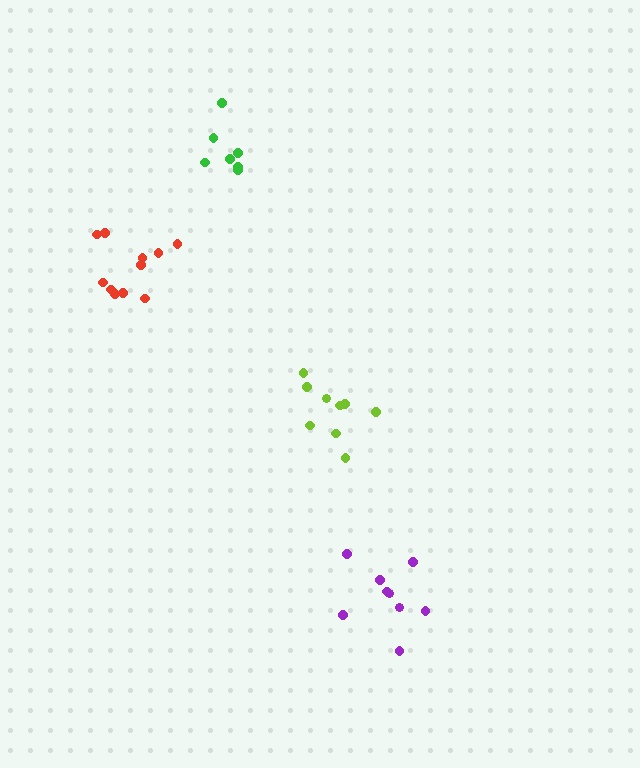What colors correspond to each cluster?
The clusters are colored: green, lime, red, purple.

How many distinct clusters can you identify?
There are 4 distinct clusters.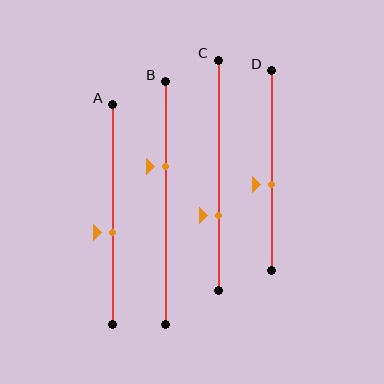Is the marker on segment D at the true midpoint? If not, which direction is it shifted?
No, the marker on segment D is shifted downward by about 7% of the segment length.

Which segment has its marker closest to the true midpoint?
Segment D has its marker closest to the true midpoint.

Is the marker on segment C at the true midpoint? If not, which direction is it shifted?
No, the marker on segment C is shifted downward by about 17% of the segment length.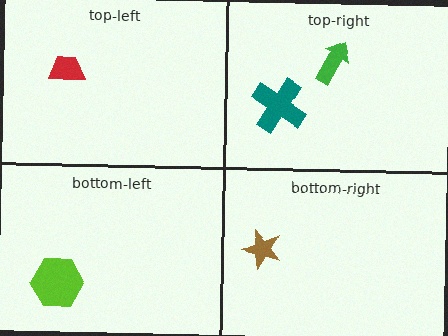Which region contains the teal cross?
The top-right region.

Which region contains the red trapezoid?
The top-left region.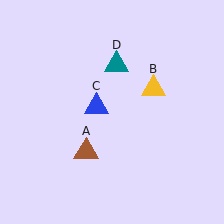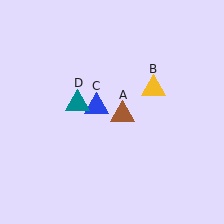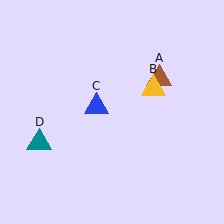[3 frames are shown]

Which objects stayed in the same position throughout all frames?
Yellow triangle (object B) and blue triangle (object C) remained stationary.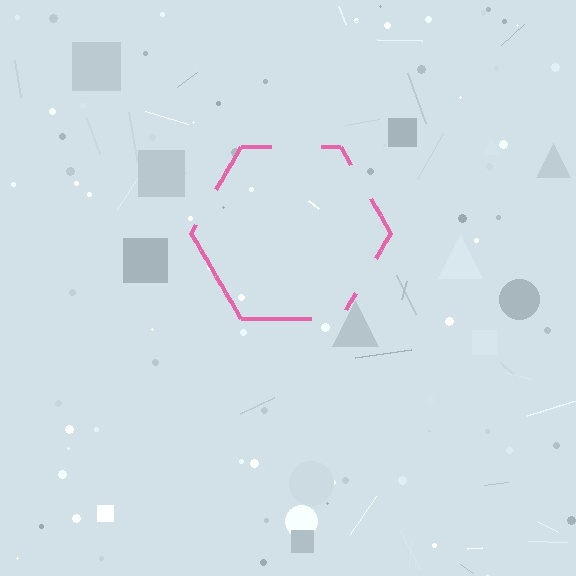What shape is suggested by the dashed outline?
The dashed outline suggests a hexagon.